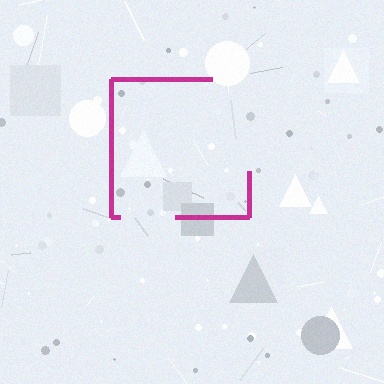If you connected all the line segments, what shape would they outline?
They would outline a square.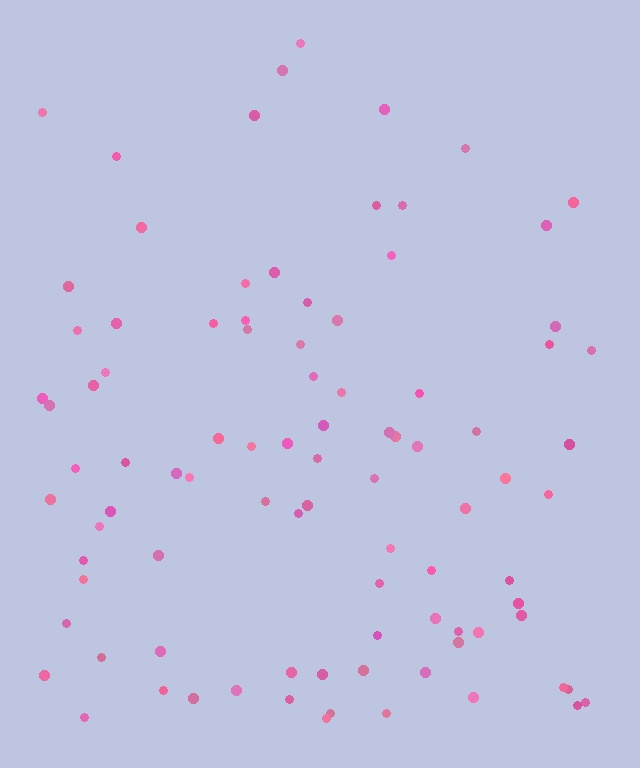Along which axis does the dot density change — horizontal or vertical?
Vertical.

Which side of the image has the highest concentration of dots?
The bottom.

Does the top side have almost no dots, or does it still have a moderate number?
Still a moderate number, just noticeably fewer than the bottom.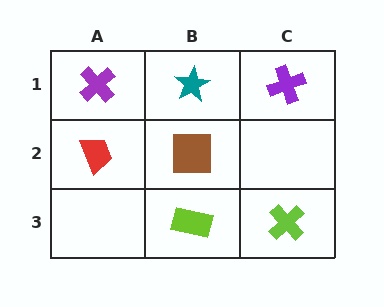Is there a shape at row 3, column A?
No, that cell is empty.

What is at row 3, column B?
A lime rectangle.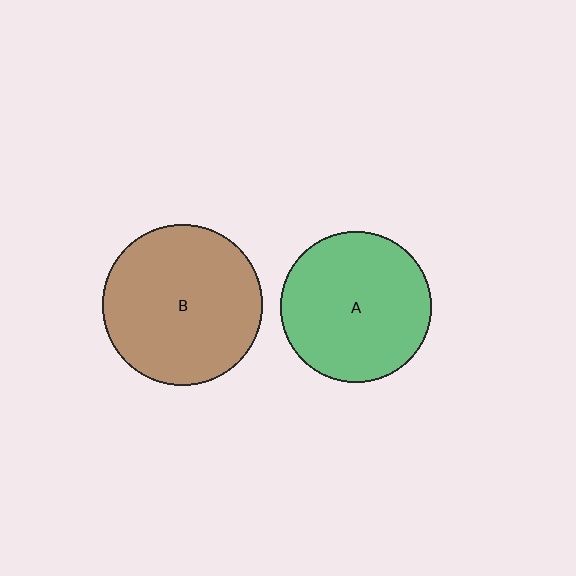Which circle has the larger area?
Circle B (brown).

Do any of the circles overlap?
No, none of the circles overlap.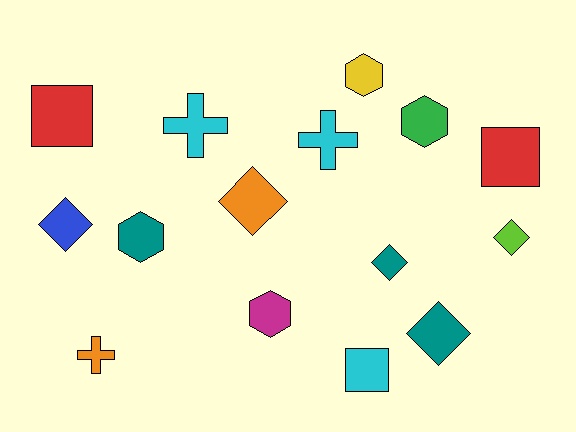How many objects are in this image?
There are 15 objects.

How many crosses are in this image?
There are 3 crosses.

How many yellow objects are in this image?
There is 1 yellow object.